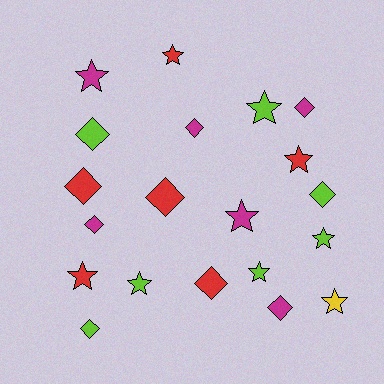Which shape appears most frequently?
Diamond, with 10 objects.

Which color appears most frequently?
Lime, with 7 objects.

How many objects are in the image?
There are 20 objects.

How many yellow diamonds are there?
There are no yellow diamonds.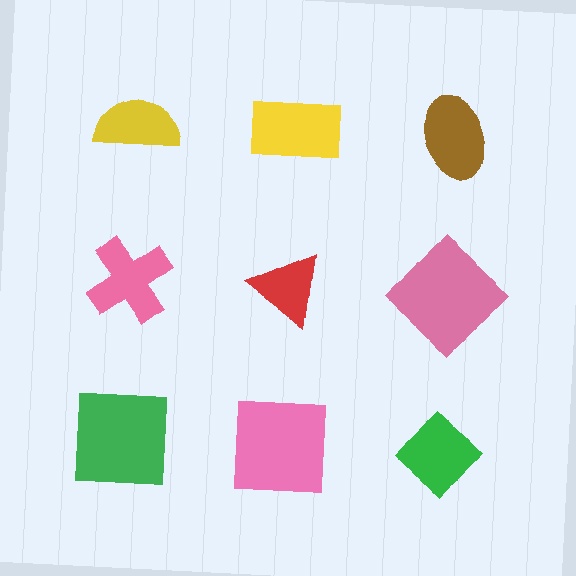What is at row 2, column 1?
A pink cross.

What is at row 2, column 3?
A pink diamond.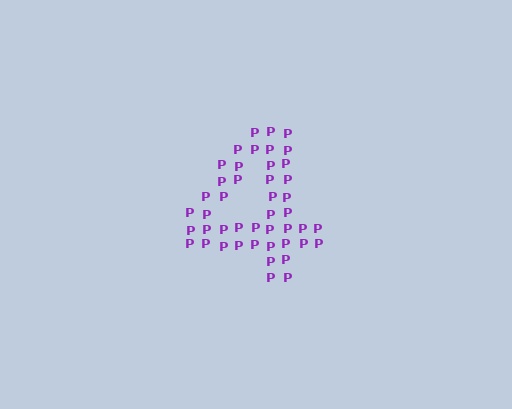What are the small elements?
The small elements are letter P's.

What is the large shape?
The large shape is the digit 4.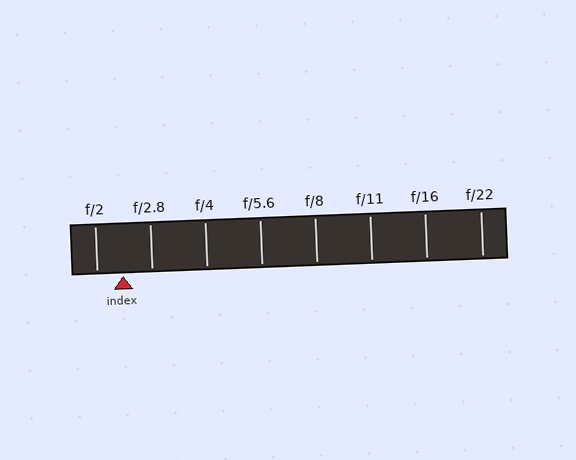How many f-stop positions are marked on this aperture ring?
There are 8 f-stop positions marked.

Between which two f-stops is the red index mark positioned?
The index mark is between f/2 and f/2.8.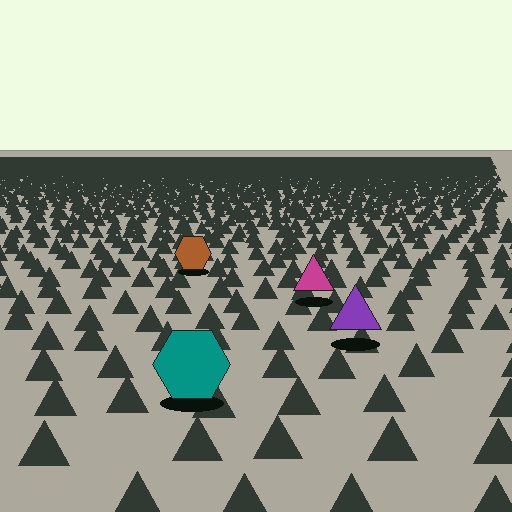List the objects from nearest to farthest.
From nearest to farthest: the teal hexagon, the purple triangle, the magenta triangle, the brown hexagon.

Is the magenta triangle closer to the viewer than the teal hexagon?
No. The teal hexagon is closer — you can tell from the texture gradient: the ground texture is coarser near it.